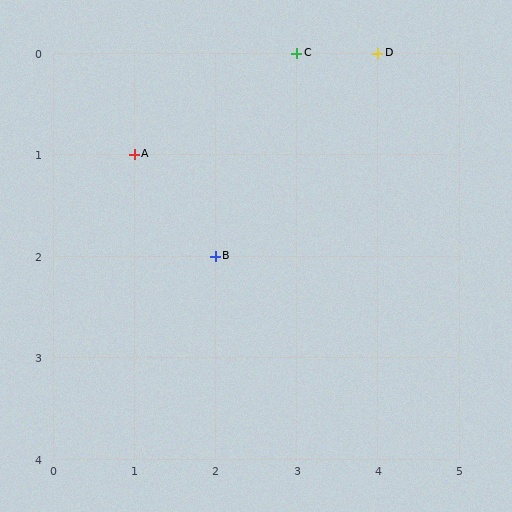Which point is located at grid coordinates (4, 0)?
Point D is at (4, 0).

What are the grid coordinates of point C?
Point C is at grid coordinates (3, 0).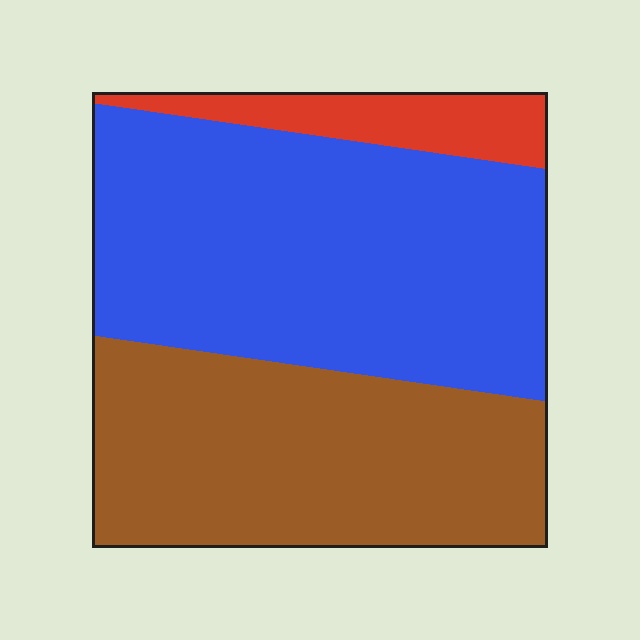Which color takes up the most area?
Blue, at roughly 50%.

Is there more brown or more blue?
Blue.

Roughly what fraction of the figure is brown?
Brown covers 39% of the figure.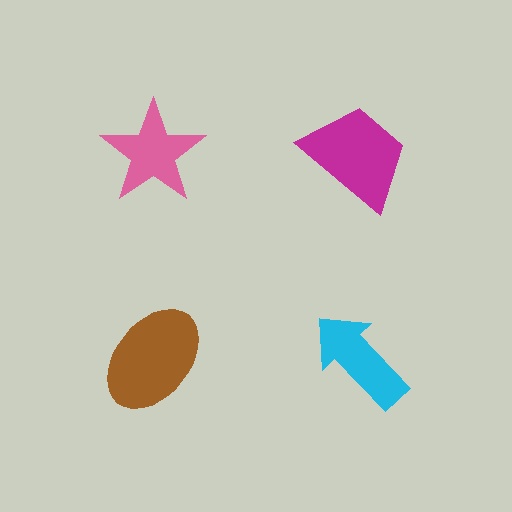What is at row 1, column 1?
A pink star.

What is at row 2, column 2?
A cyan arrow.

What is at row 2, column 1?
A brown ellipse.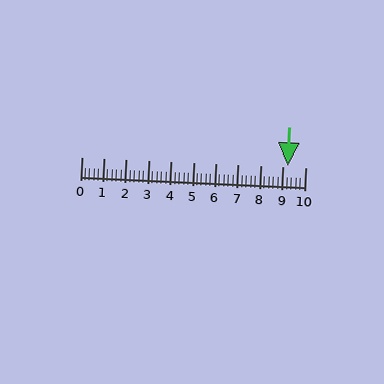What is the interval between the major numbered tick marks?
The major tick marks are spaced 1 units apart.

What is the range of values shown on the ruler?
The ruler shows values from 0 to 10.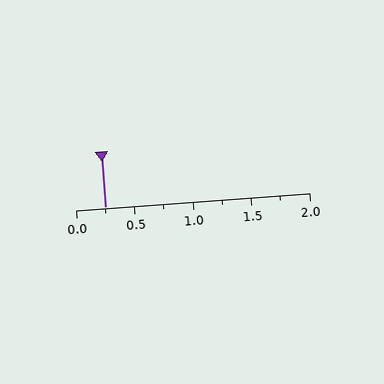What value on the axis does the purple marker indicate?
The marker indicates approximately 0.25.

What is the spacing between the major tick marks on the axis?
The major ticks are spaced 0.5 apart.